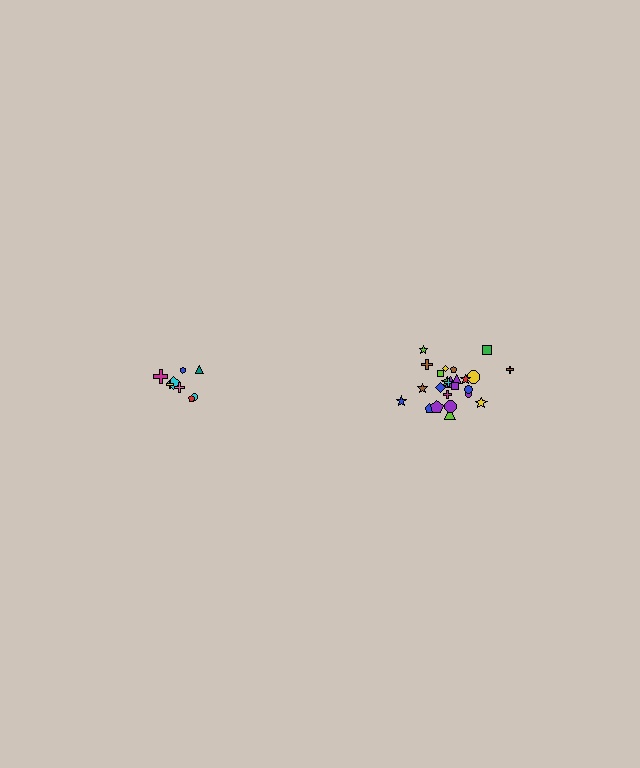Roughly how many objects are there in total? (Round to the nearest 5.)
Roughly 35 objects in total.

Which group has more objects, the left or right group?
The right group.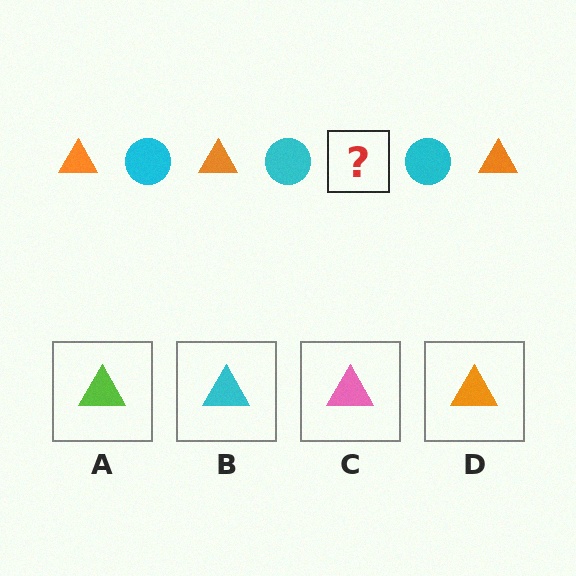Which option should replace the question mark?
Option D.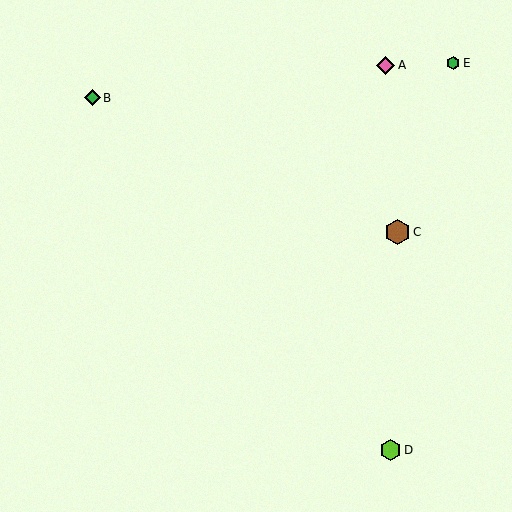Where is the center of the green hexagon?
The center of the green hexagon is at (453, 63).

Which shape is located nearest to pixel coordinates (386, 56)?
The pink diamond (labeled A) at (386, 65) is nearest to that location.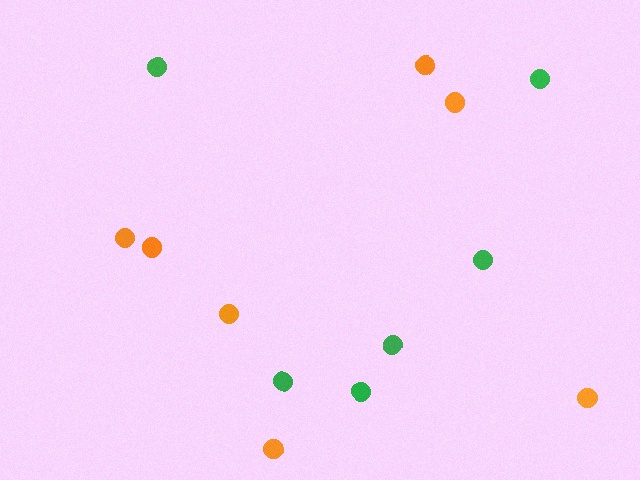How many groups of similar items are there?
There are 2 groups: one group of green circles (6) and one group of orange circles (7).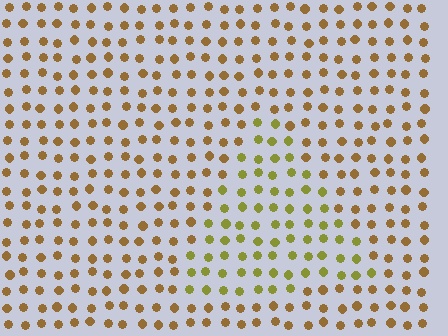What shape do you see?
I see a triangle.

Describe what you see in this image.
The image is filled with small brown elements in a uniform arrangement. A triangle-shaped region is visible where the elements are tinted to a slightly different hue, forming a subtle color boundary.